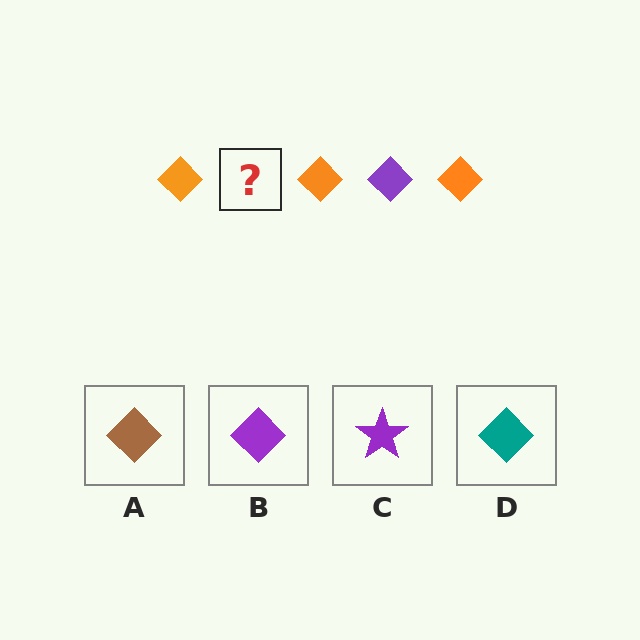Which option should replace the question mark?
Option B.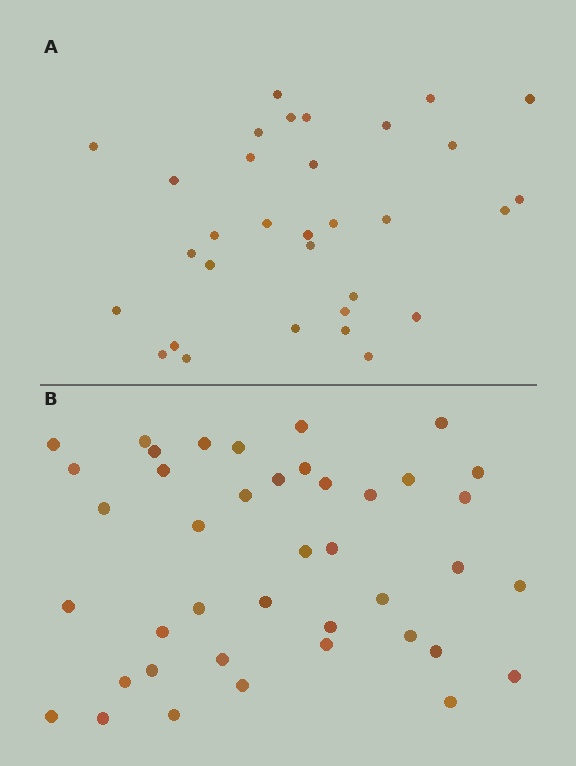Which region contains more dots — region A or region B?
Region B (the bottom region) has more dots.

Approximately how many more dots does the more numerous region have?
Region B has roughly 8 or so more dots than region A.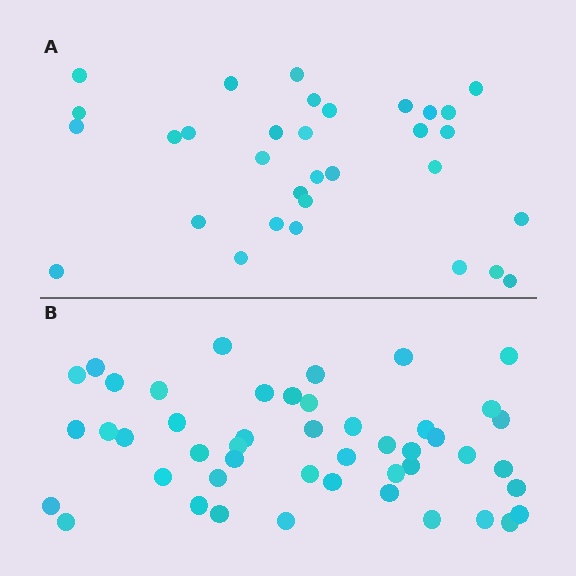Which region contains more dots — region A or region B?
Region B (the bottom region) has more dots.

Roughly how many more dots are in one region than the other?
Region B has approximately 15 more dots than region A.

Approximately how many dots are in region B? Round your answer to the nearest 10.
About 50 dots. (The exact count is 47, which rounds to 50.)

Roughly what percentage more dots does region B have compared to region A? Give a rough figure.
About 45% more.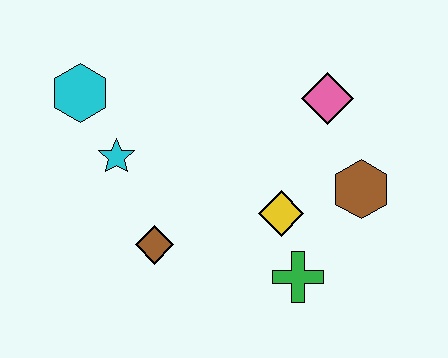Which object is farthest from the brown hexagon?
The cyan hexagon is farthest from the brown hexagon.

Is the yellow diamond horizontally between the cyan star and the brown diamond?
No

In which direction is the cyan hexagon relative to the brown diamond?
The cyan hexagon is above the brown diamond.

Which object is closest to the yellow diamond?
The green cross is closest to the yellow diamond.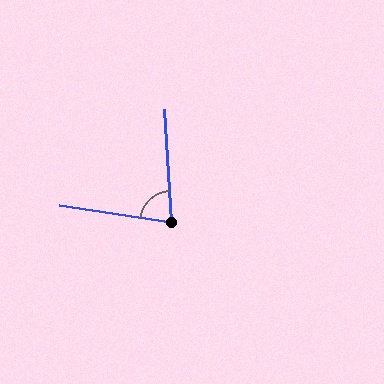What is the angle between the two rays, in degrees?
Approximately 78 degrees.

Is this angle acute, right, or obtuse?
It is acute.